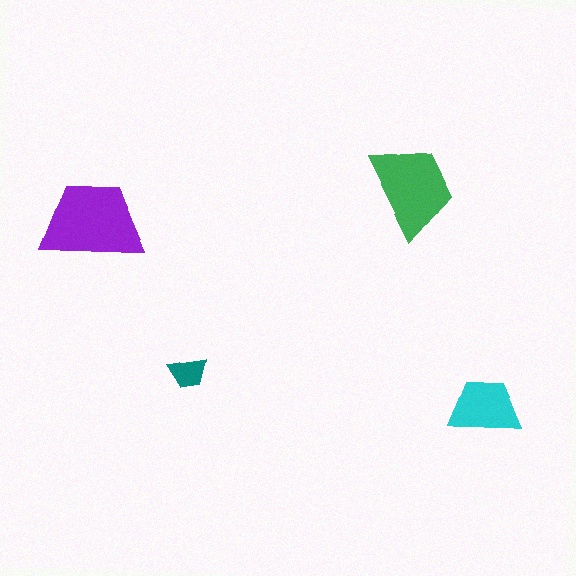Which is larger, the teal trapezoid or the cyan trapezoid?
The cyan one.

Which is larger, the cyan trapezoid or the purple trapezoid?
The purple one.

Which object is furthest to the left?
The purple trapezoid is leftmost.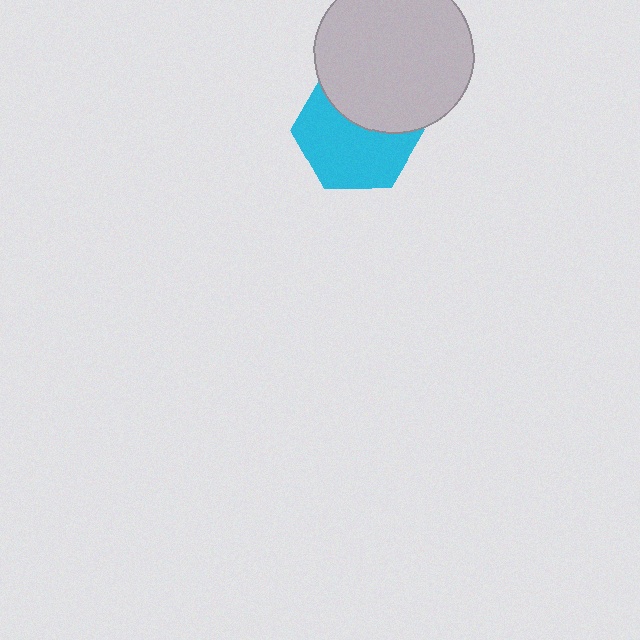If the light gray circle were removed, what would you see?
You would see the complete cyan hexagon.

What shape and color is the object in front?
The object in front is a light gray circle.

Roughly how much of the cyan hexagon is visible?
About half of it is visible (roughly 63%).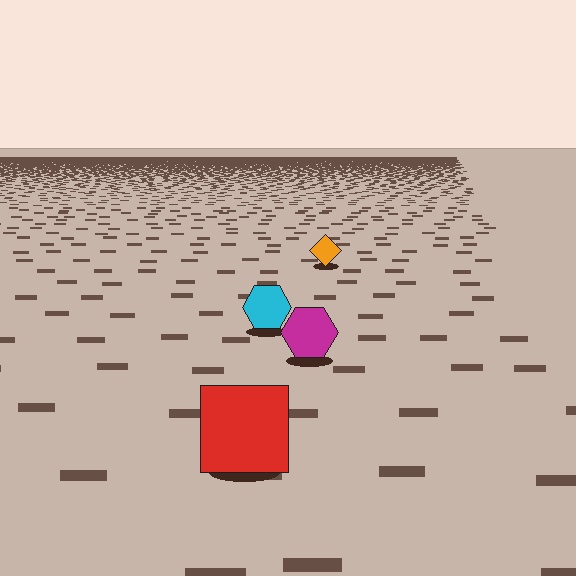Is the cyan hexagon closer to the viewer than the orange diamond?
Yes. The cyan hexagon is closer — you can tell from the texture gradient: the ground texture is coarser near it.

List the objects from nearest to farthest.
From nearest to farthest: the red square, the magenta hexagon, the cyan hexagon, the orange diamond.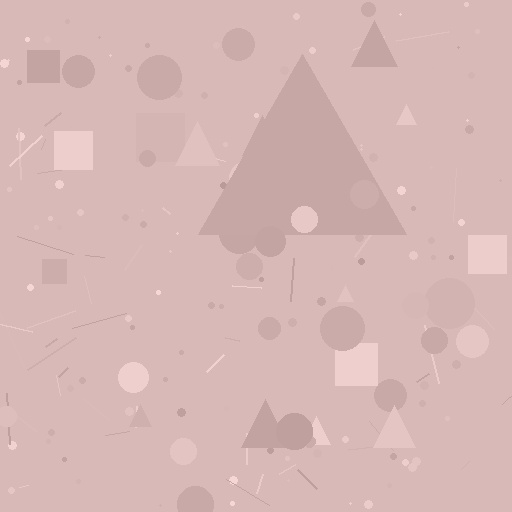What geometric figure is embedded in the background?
A triangle is embedded in the background.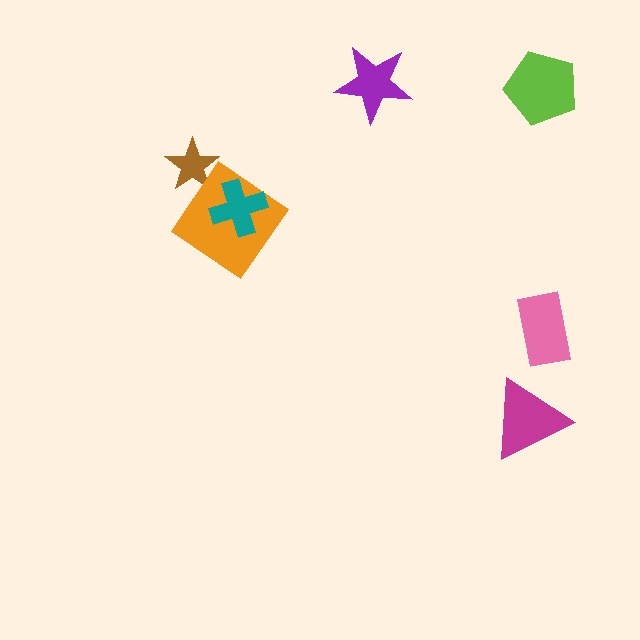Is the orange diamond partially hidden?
Yes, it is partially covered by another shape.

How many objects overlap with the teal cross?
1 object overlaps with the teal cross.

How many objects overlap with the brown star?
0 objects overlap with the brown star.